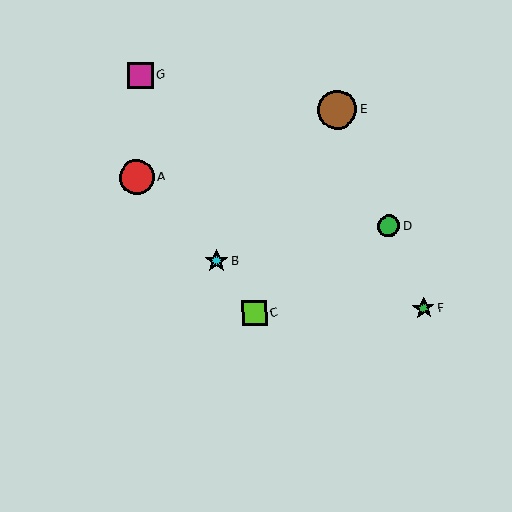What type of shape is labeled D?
Shape D is a green circle.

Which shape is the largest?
The brown circle (labeled E) is the largest.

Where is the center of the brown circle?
The center of the brown circle is at (337, 110).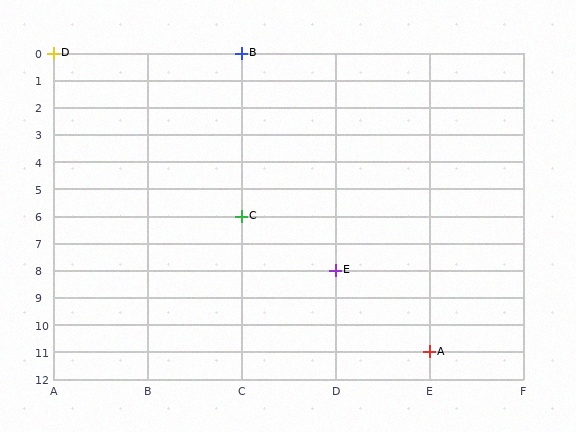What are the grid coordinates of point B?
Point B is at grid coordinates (C, 0).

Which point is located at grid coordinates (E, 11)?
Point A is at (E, 11).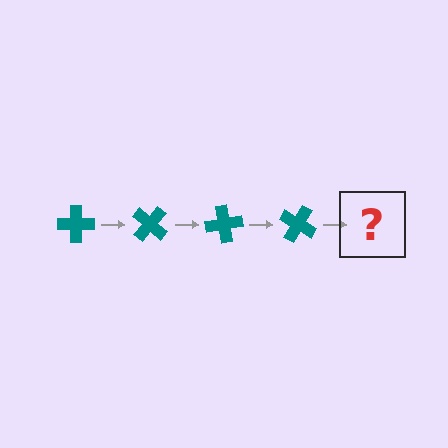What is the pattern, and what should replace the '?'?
The pattern is that the cross rotates 40 degrees each step. The '?' should be a teal cross rotated 160 degrees.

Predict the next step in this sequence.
The next step is a teal cross rotated 160 degrees.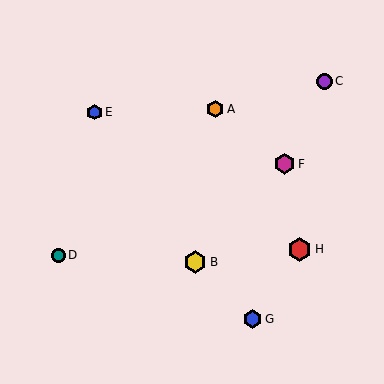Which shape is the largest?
The red hexagon (labeled H) is the largest.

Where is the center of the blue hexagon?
The center of the blue hexagon is at (94, 112).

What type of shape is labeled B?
Shape B is a yellow hexagon.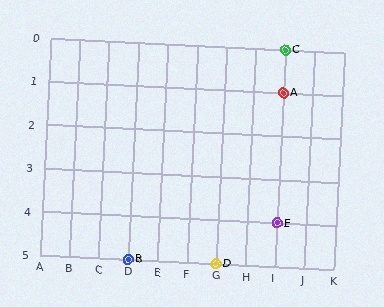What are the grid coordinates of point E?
Point E is at grid coordinates (I, 4).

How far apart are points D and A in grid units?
Points D and A are 2 columns and 4 rows apart (about 4.5 grid units diagonally).